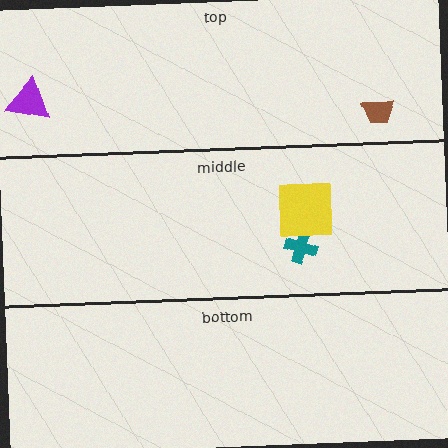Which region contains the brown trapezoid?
The top region.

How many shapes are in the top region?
2.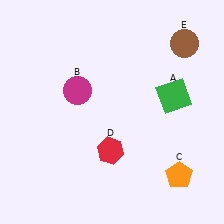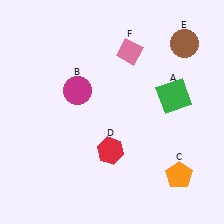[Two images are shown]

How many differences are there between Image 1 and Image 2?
There is 1 difference between the two images.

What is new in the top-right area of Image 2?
A pink diamond (F) was added in the top-right area of Image 2.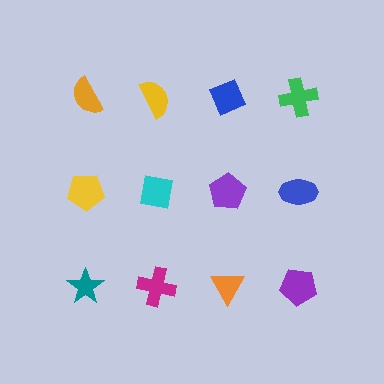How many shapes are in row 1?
4 shapes.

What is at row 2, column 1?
A yellow pentagon.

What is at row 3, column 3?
An orange triangle.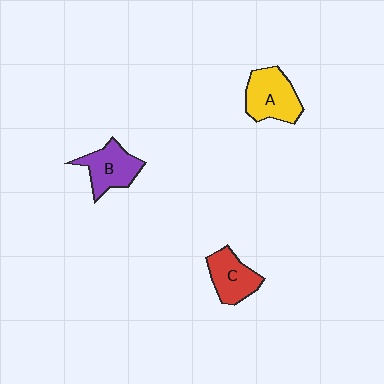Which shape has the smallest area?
Shape C (red).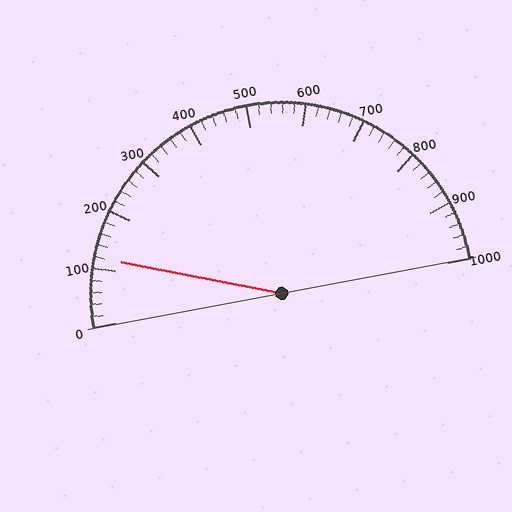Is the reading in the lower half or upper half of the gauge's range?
The reading is in the lower half of the range (0 to 1000).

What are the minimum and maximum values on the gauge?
The gauge ranges from 0 to 1000.